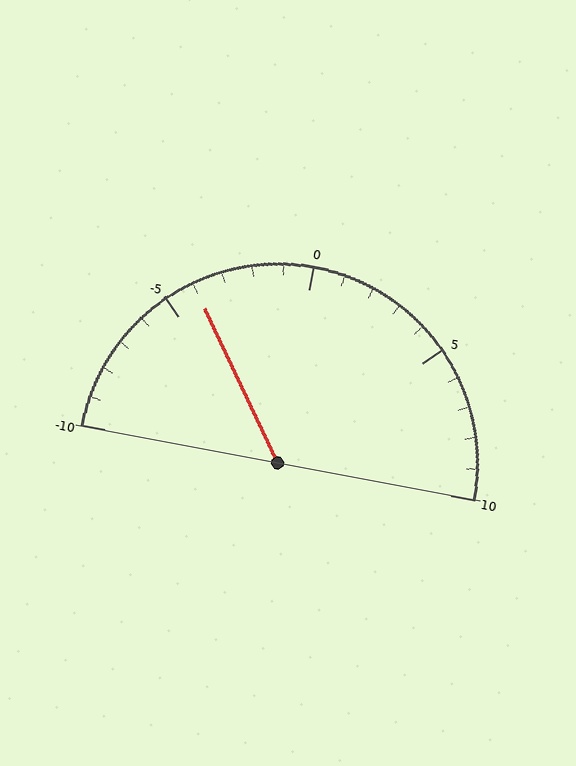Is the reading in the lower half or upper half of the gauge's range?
The reading is in the lower half of the range (-10 to 10).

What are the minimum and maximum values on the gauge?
The gauge ranges from -10 to 10.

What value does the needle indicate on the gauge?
The needle indicates approximately -4.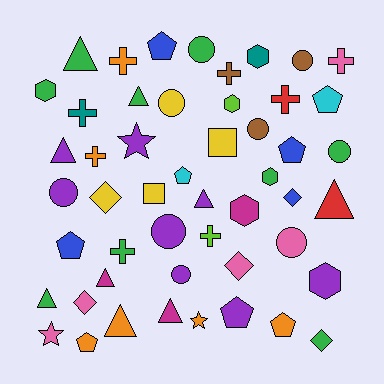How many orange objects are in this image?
There are 6 orange objects.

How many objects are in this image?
There are 50 objects.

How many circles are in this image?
There are 9 circles.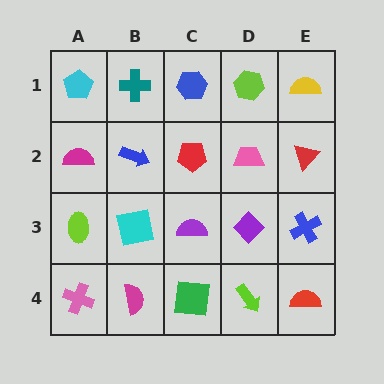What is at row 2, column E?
A red triangle.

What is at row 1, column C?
A blue hexagon.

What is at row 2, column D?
A pink trapezoid.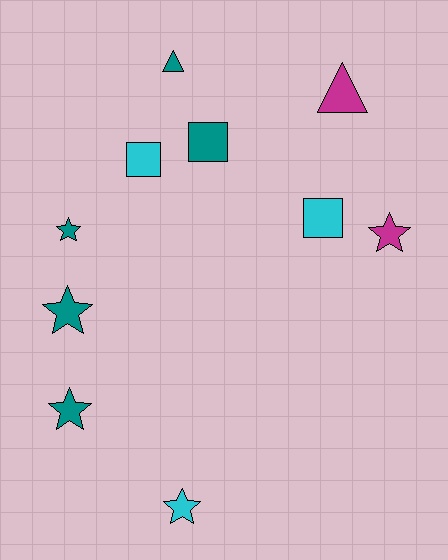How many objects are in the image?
There are 10 objects.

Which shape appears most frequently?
Star, with 5 objects.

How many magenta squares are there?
There are no magenta squares.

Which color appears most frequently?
Teal, with 5 objects.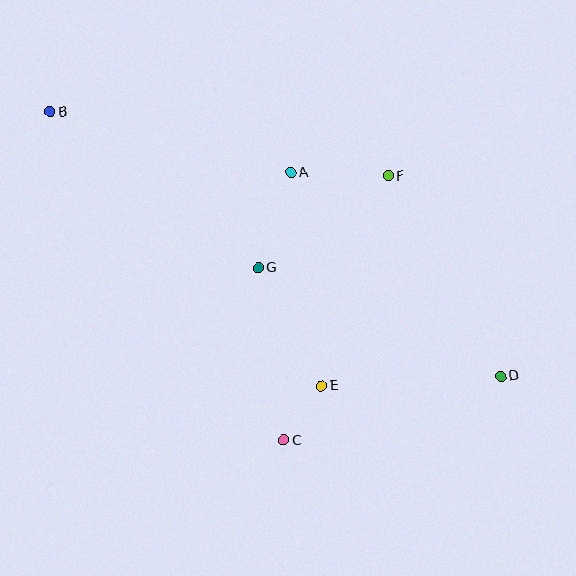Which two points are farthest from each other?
Points B and D are farthest from each other.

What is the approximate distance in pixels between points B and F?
The distance between B and F is approximately 344 pixels.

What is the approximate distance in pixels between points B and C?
The distance between B and C is approximately 403 pixels.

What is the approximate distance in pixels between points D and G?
The distance between D and G is approximately 265 pixels.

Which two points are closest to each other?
Points C and E are closest to each other.